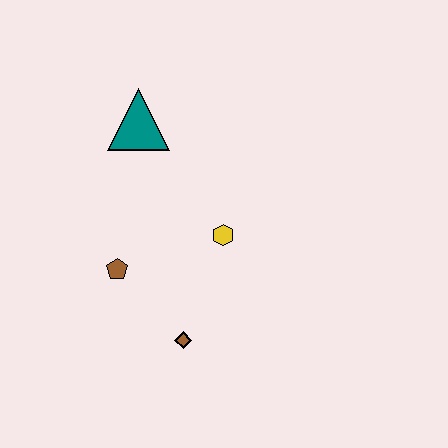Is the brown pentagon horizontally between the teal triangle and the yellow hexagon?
No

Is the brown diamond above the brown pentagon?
No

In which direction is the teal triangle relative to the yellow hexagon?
The teal triangle is above the yellow hexagon.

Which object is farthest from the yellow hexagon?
The teal triangle is farthest from the yellow hexagon.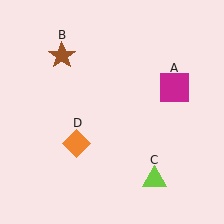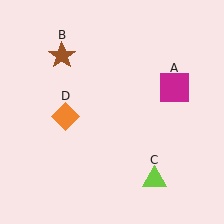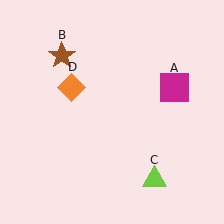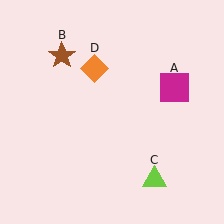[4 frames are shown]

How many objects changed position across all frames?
1 object changed position: orange diamond (object D).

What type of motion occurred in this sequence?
The orange diamond (object D) rotated clockwise around the center of the scene.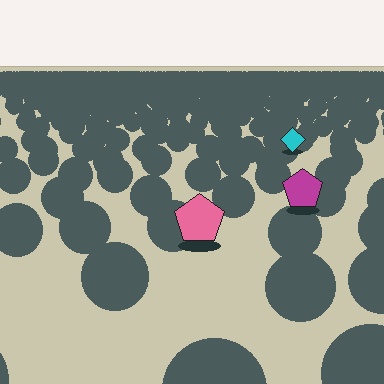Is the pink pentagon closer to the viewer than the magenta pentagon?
Yes. The pink pentagon is closer — you can tell from the texture gradient: the ground texture is coarser near it.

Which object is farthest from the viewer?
The cyan diamond is farthest from the viewer. It appears smaller and the ground texture around it is denser.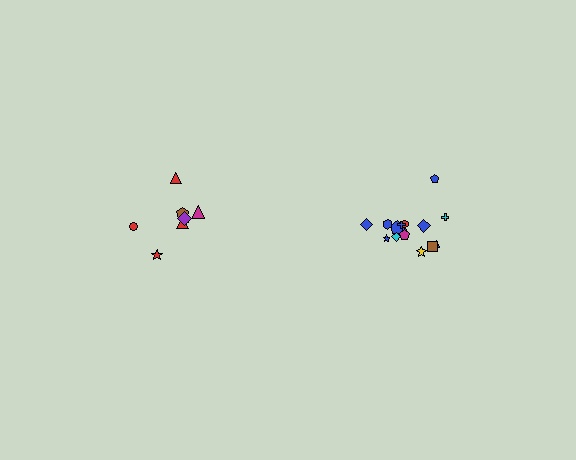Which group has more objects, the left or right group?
The right group.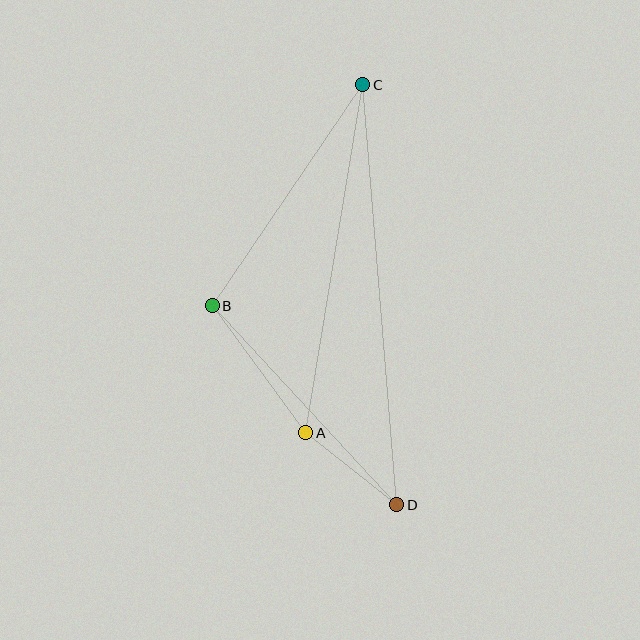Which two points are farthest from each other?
Points C and D are farthest from each other.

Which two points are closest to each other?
Points A and D are closest to each other.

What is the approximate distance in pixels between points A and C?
The distance between A and C is approximately 353 pixels.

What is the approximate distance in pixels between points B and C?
The distance between B and C is approximately 267 pixels.